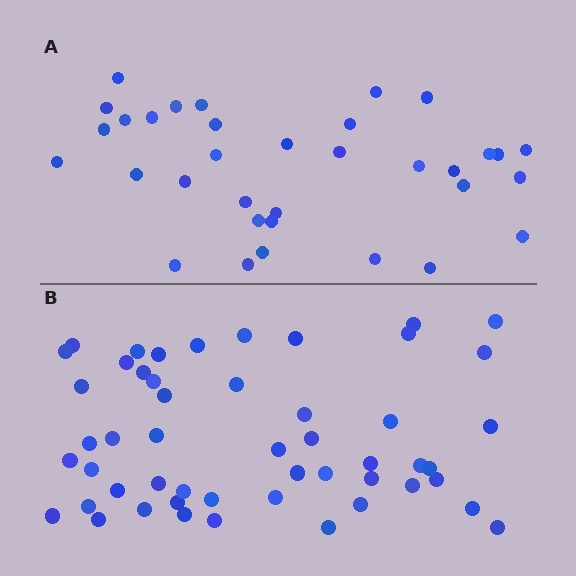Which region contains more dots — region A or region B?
Region B (the bottom region) has more dots.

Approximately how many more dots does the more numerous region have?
Region B has approximately 15 more dots than region A.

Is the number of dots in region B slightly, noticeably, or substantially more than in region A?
Region B has substantially more. The ratio is roughly 1.5 to 1.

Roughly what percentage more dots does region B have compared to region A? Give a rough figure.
About 50% more.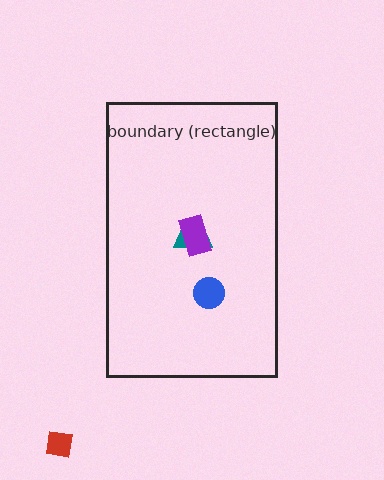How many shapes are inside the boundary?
3 inside, 1 outside.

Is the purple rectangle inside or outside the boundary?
Inside.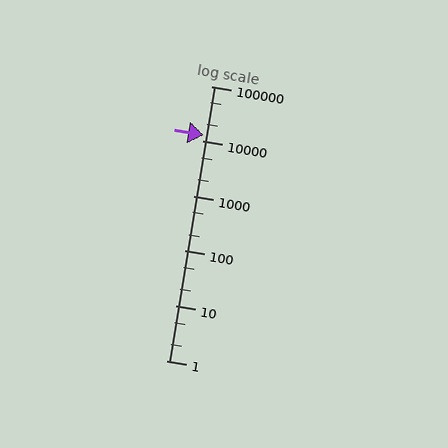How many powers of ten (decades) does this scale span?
The scale spans 5 decades, from 1 to 100000.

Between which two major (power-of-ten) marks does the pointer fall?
The pointer is between 10000 and 100000.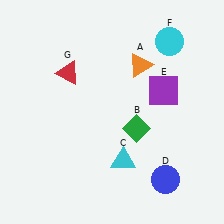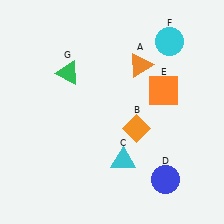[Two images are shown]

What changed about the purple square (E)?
In Image 1, E is purple. In Image 2, it changed to orange.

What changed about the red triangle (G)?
In Image 1, G is red. In Image 2, it changed to green.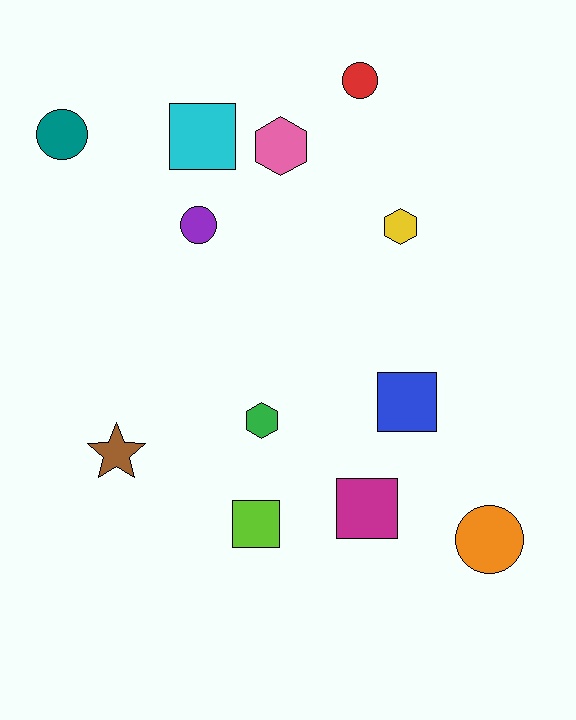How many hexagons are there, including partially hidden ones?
There are 3 hexagons.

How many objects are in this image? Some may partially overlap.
There are 12 objects.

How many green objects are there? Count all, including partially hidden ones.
There is 1 green object.